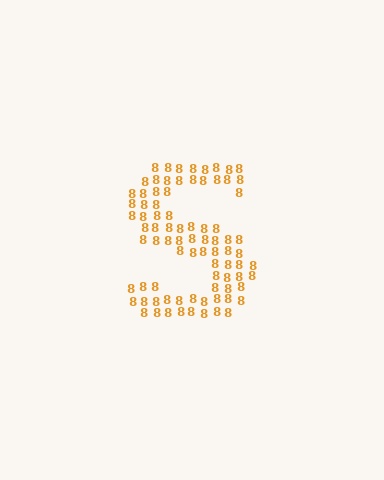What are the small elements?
The small elements are digit 8's.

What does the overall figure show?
The overall figure shows the letter S.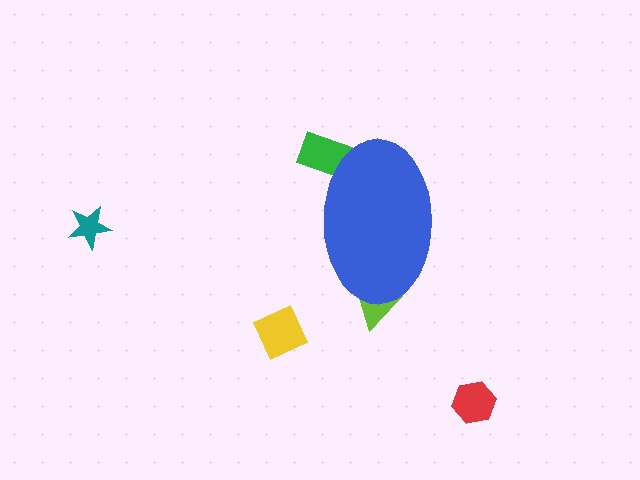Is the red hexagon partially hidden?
No, the red hexagon is fully visible.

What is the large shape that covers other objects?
A blue ellipse.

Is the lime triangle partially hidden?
Yes, the lime triangle is partially hidden behind the blue ellipse.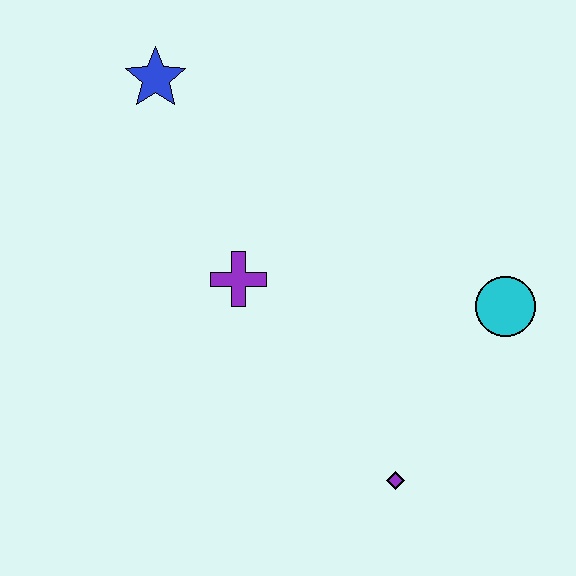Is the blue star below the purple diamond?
No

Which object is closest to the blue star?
The purple cross is closest to the blue star.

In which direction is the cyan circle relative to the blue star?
The cyan circle is to the right of the blue star.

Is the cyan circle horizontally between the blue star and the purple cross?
No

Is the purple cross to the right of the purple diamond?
No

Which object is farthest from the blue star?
The purple diamond is farthest from the blue star.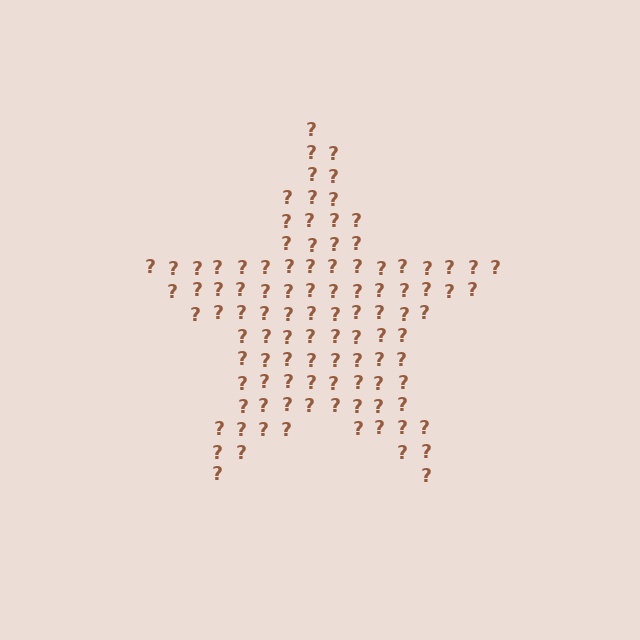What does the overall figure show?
The overall figure shows a star.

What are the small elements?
The small elements are question marks.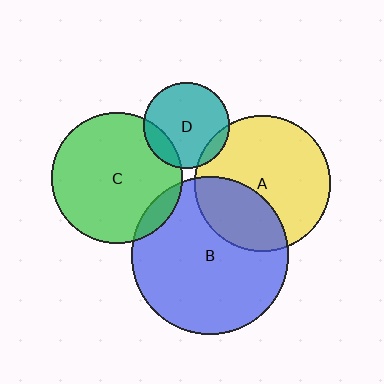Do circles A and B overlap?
Yes.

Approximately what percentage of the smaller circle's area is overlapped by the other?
Approximately 30%.